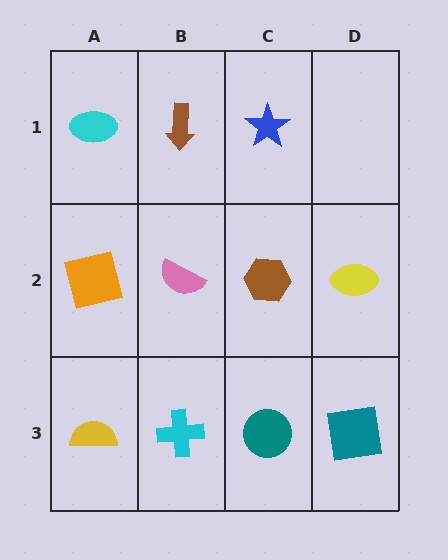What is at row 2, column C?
A brown hexagon.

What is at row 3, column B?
A cyan cross.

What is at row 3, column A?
A yellow semicircle.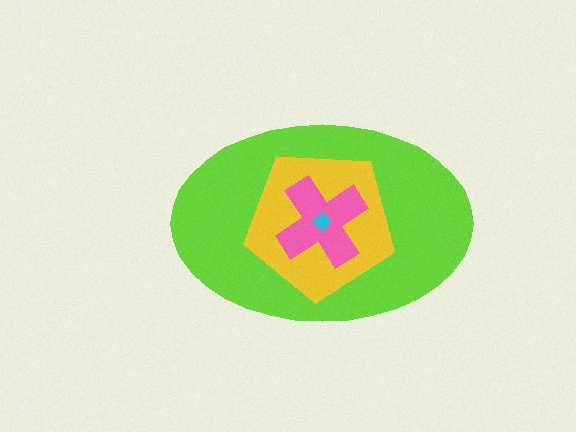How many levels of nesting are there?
4.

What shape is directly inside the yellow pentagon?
The pink cross.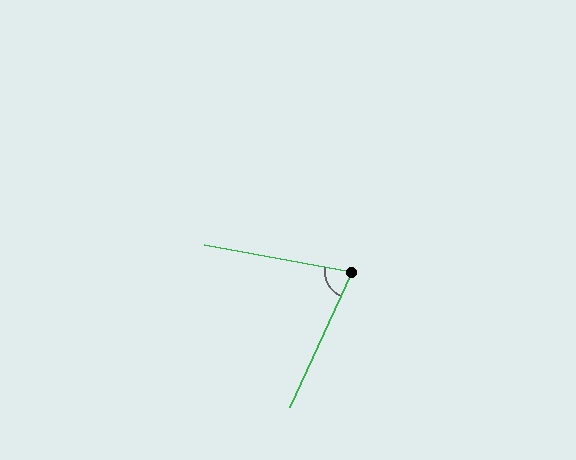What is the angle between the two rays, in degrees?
Approximately 76 degrees.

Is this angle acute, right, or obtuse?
It is acute.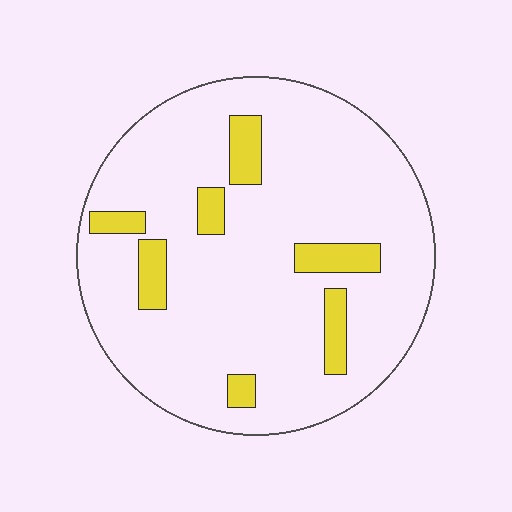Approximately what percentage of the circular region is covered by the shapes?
Approximately 10%.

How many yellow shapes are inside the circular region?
7.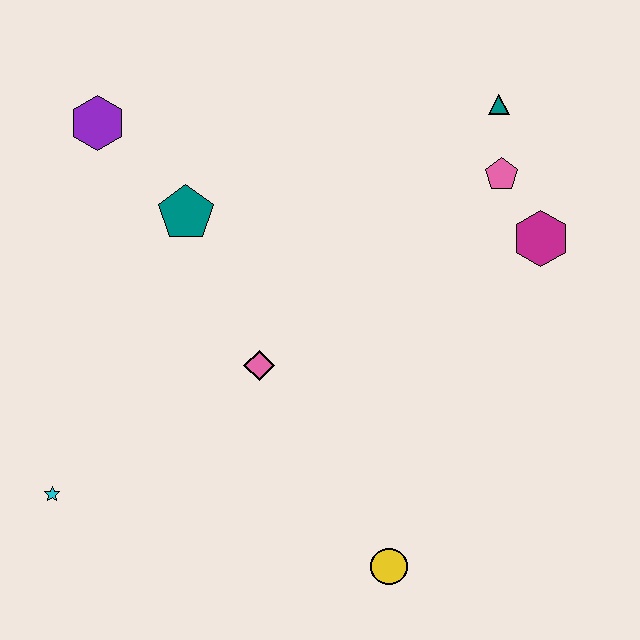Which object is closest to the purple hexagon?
The teal pentagon is closest to the purple hexagon.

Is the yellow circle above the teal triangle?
No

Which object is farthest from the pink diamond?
The teal triangle is farthest from the pink diamond.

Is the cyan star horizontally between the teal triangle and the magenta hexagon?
No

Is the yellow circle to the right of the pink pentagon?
No